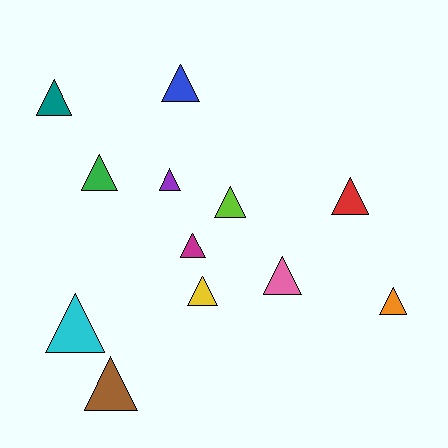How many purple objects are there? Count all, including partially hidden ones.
There is 1 purple object.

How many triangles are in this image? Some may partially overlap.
There are 12 triangles.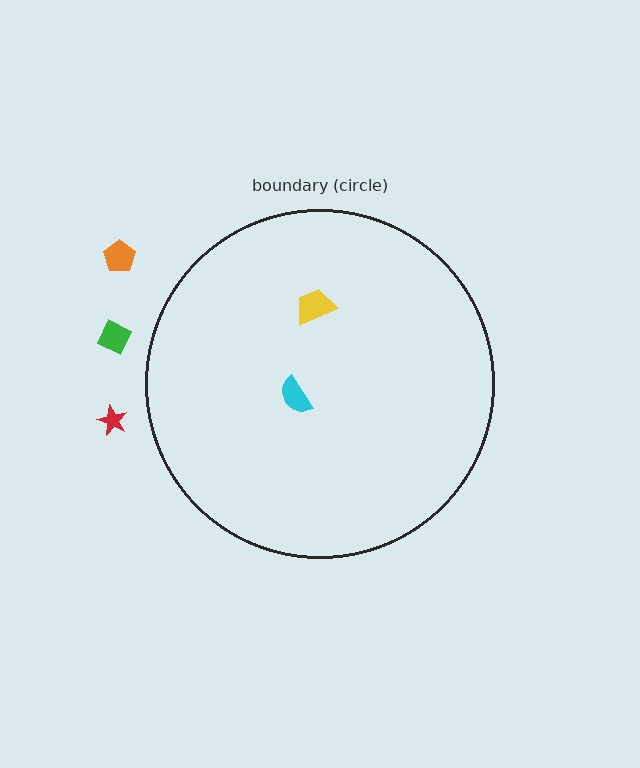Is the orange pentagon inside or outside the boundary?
Outside.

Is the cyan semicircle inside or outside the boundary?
Inside.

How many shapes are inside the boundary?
2 inside, 3 outside.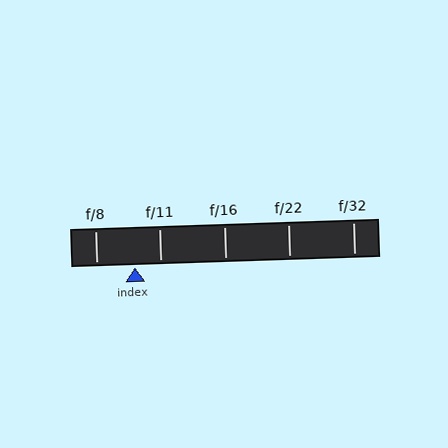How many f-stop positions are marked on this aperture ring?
There are 5 f-stop positions marked.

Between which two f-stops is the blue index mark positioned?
The index mark is between f/8 and f/11.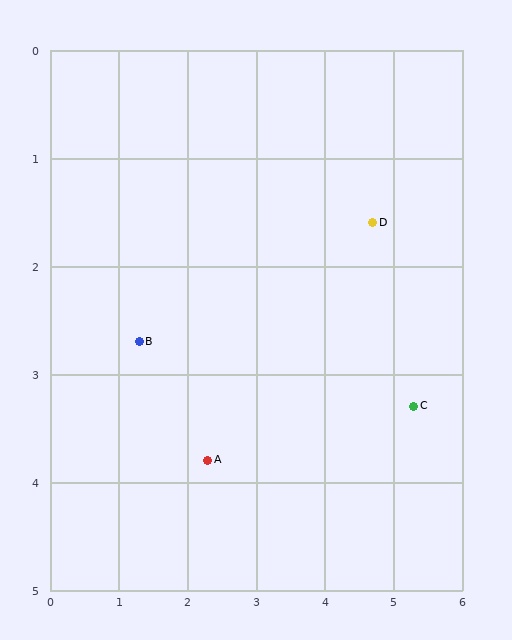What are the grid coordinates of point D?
Point D is at approximately (4.7, 1.6).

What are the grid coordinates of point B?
Point B is at approximately (1.3, 2.7).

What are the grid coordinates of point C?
Point C is at approximately (5.3, 3.3).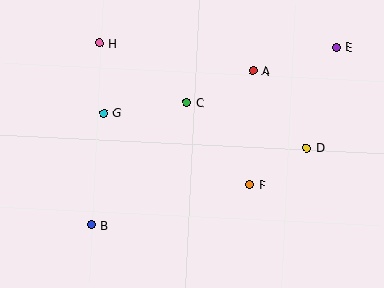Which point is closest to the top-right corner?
Point E is closest to the top-right corner.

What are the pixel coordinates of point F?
Point F is at (250, 184).